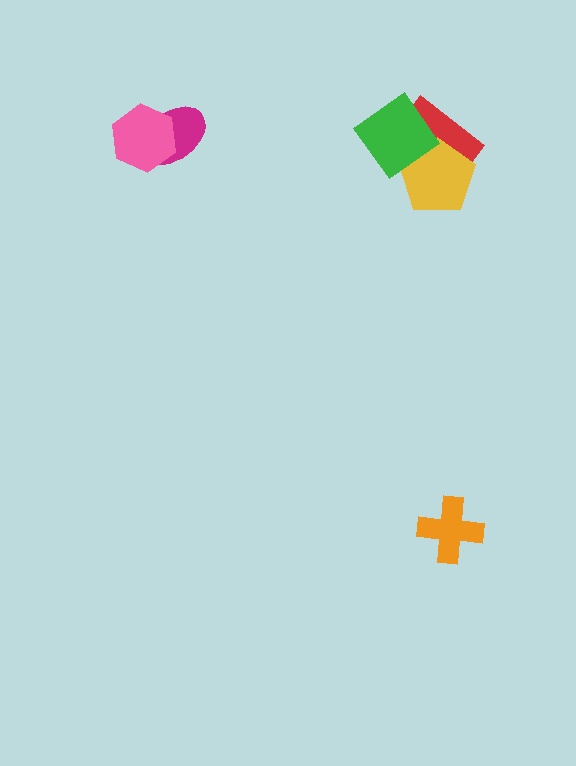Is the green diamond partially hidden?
No, no other shape covers it.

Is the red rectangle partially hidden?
Yes, it is partially covered by another shape.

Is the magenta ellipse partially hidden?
Yes, it is partially covered by another shape.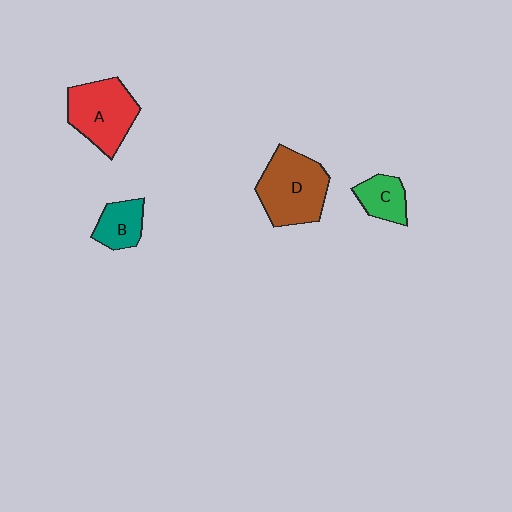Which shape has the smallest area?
Shape C (green).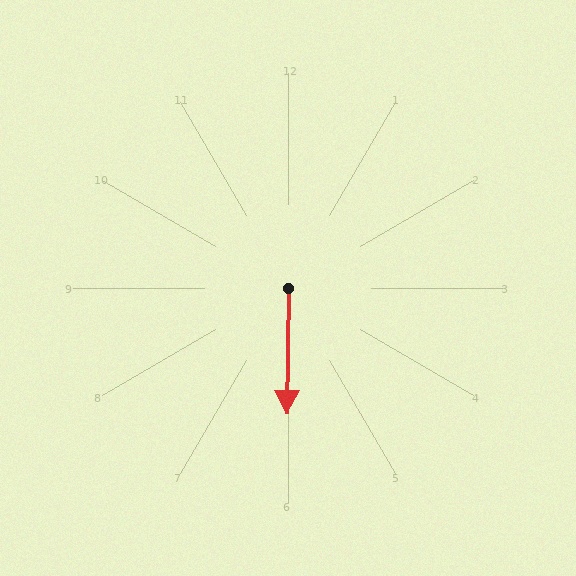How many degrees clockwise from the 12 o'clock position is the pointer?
Approximately 181 degrees.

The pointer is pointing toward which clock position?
Roughly 6 o'clock.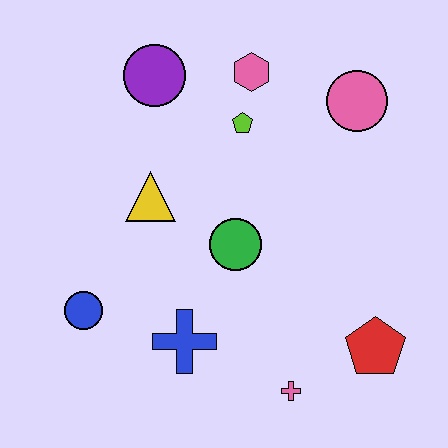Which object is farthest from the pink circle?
The blue circle is farthest from the pink circle.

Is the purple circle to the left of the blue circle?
No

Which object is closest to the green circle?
The yellow triangle is closest to the green circle.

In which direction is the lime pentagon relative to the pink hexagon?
The lime pentagon is below the pink hexagon.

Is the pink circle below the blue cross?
No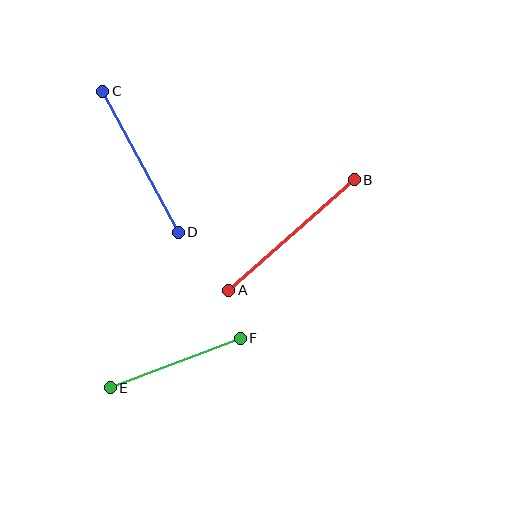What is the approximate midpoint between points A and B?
The midpoint is at approximately (291, 235) pixels.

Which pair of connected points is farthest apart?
Points A and B are farthest apart.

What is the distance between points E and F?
The distance is approximately 139 pixels.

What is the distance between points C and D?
The distance is approximately 160 pixels.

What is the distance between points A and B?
The distance is approximately 167 pixels.